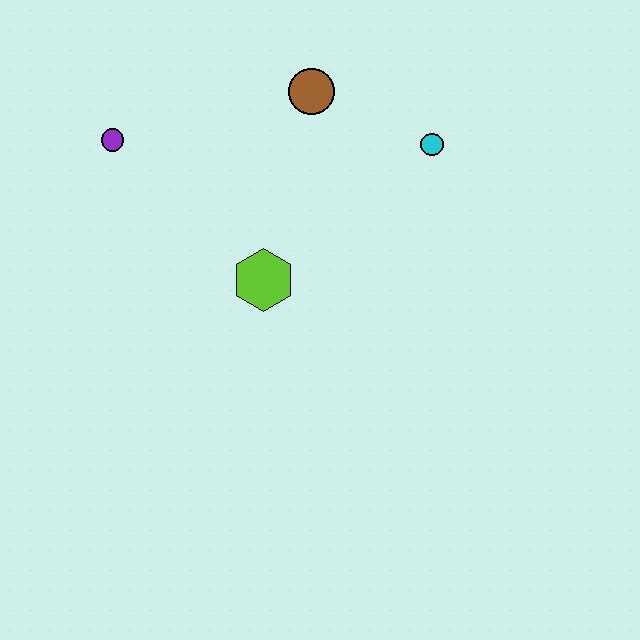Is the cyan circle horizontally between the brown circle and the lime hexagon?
No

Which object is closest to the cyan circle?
The brown circle is closest to the cyan circle.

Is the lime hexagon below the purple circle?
Yes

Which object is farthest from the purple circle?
The cyan circle is farthest from the purple circle.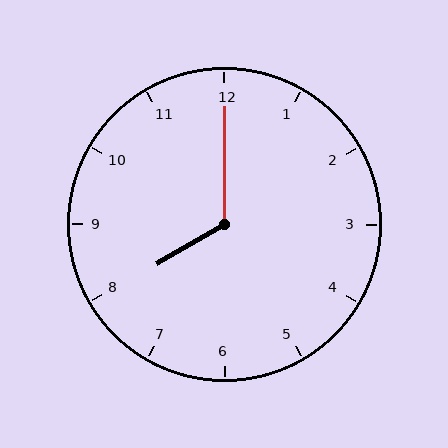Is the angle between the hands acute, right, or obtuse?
It is obtuse.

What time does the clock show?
8:00.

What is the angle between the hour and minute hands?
Approximately 120 degrees.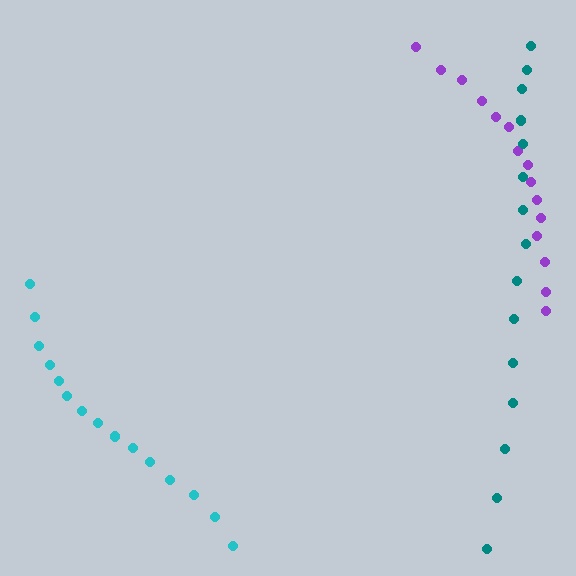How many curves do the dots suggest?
There are 3 distinct paths.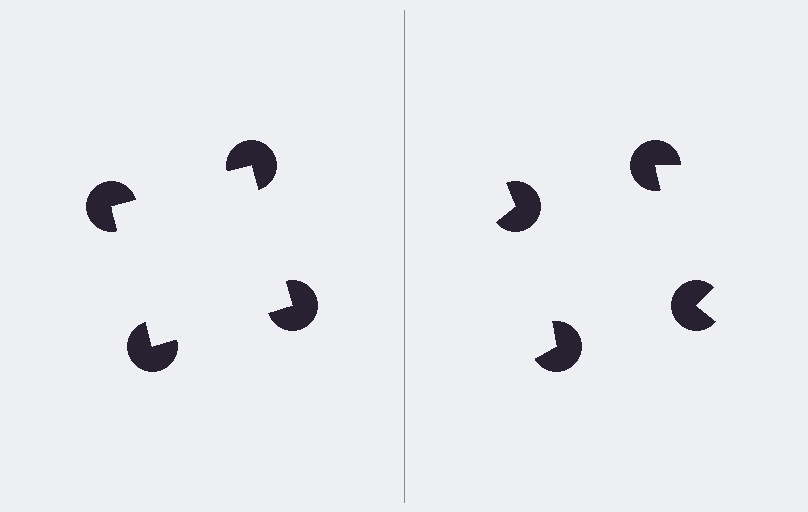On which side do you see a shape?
An illusory square appears on the left side. On the right side the wedge cuts are rotated, so no coherent shape forms.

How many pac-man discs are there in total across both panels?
8 — 4 on each side.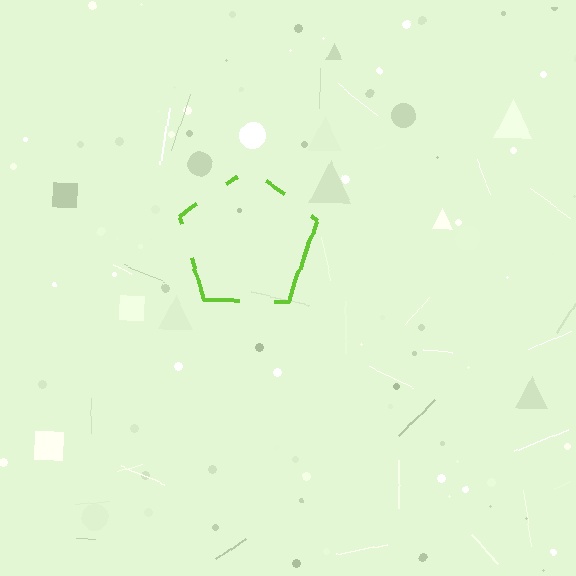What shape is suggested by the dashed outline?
The dashed outline suggests a pentagon.